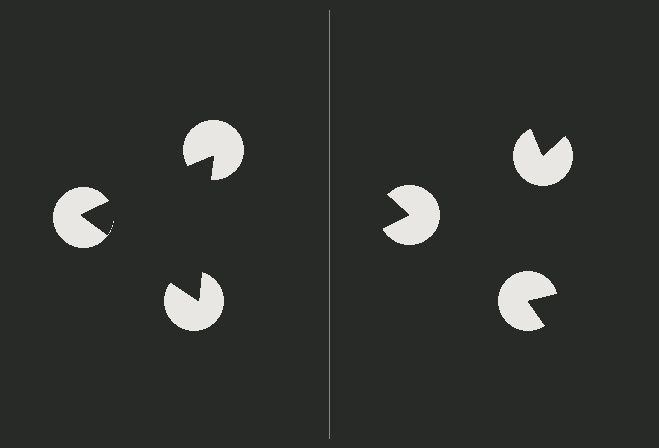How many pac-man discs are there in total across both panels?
6 — 3 on each side.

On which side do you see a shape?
An illusory triangle appears on the left side. On the right side the wedge cuts are rotated, so no coherent shape forms.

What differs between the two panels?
The pac-man discs are positioned identically on both sides; only the wedge orientations differ. On the left they align to a triangle; on the right they are misaligned.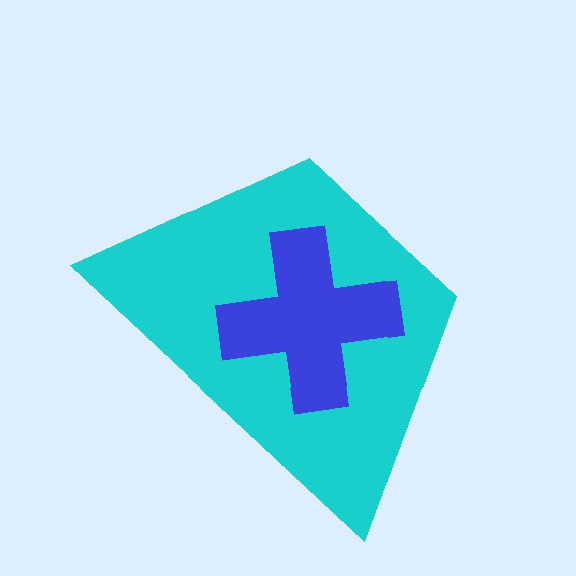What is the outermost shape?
The cyan trapezoid.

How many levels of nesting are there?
2.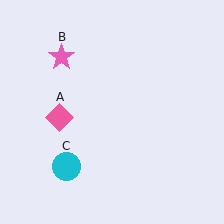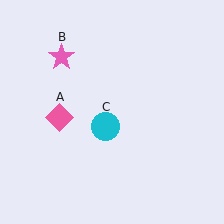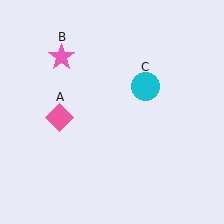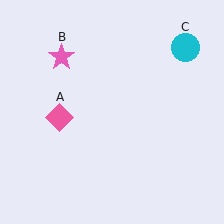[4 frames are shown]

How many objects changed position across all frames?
1 object changed position: cyan circle (object C).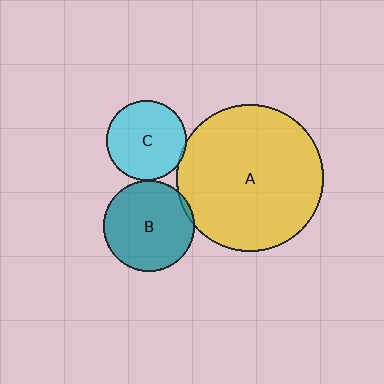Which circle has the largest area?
Circle A (yellow).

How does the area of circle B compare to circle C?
Approximately 1.3 times.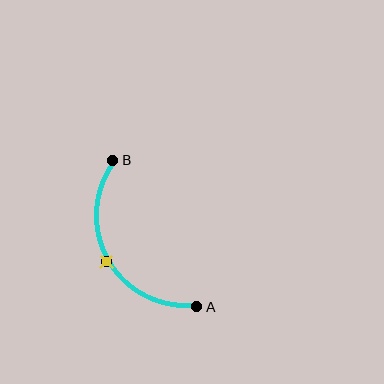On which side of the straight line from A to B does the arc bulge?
The arc bulges to the left of the straight line connecting A and B.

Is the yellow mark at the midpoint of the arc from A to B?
Yes. The yellow mark lies on the arc at equal arc-length from both A and B — it is the arc midpoint.